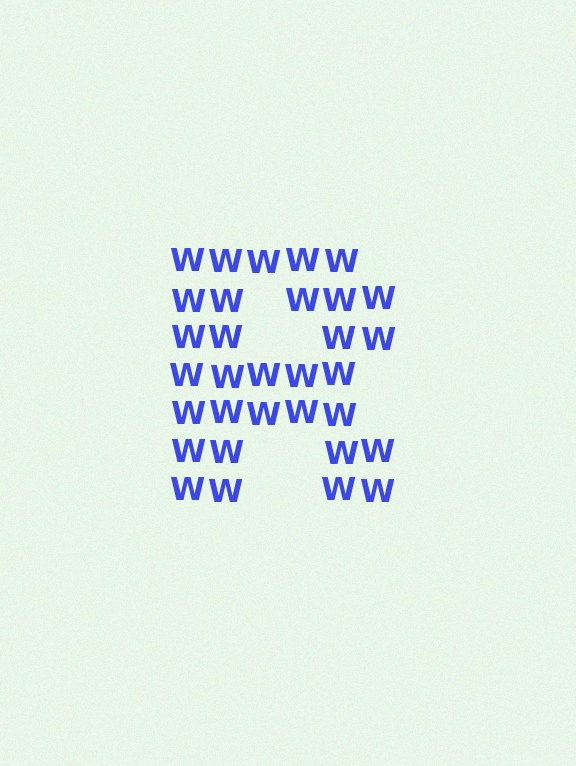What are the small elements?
The small elements are letter W's.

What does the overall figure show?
The overall figure shows the letter R.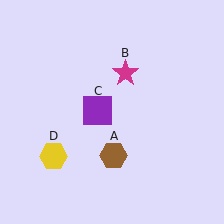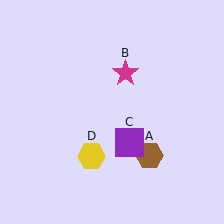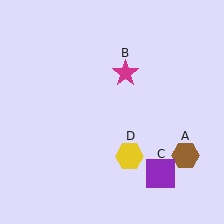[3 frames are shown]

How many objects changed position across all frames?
3 objects changed position: brown hexagon (object A), purple square (object C), yellow hexagon (object D).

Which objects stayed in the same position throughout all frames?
Magenta star (object B) remained stationary.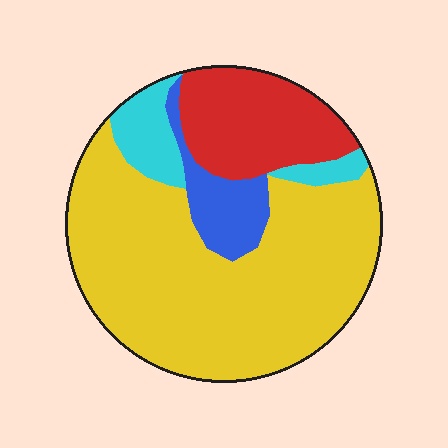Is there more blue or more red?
Red.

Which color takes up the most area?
Yellow, at roughly 65%.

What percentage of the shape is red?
Red covers 19% of the shape.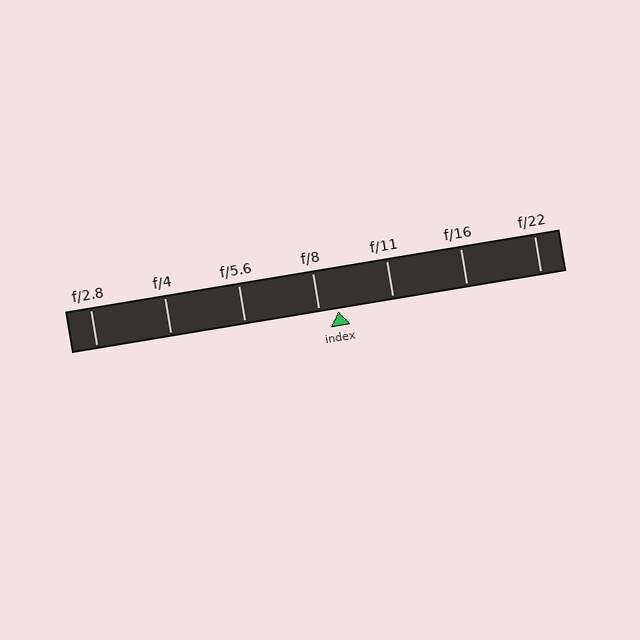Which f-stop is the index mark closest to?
The index mark is closest to f/8.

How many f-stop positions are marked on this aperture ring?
There are 7 f-stop positions marked.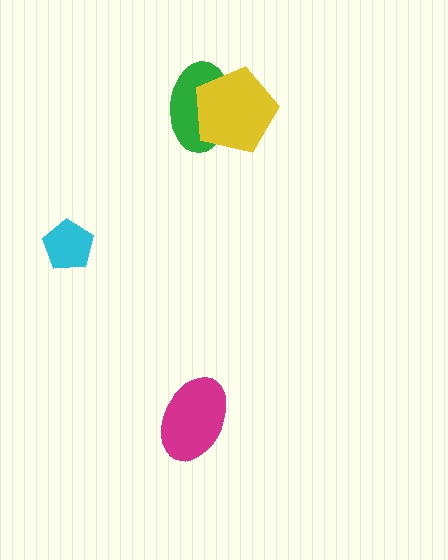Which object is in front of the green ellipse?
The yellow pentagon is in front of the green ellipse.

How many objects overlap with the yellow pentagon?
1 object overlaps with the yellow pentagon.